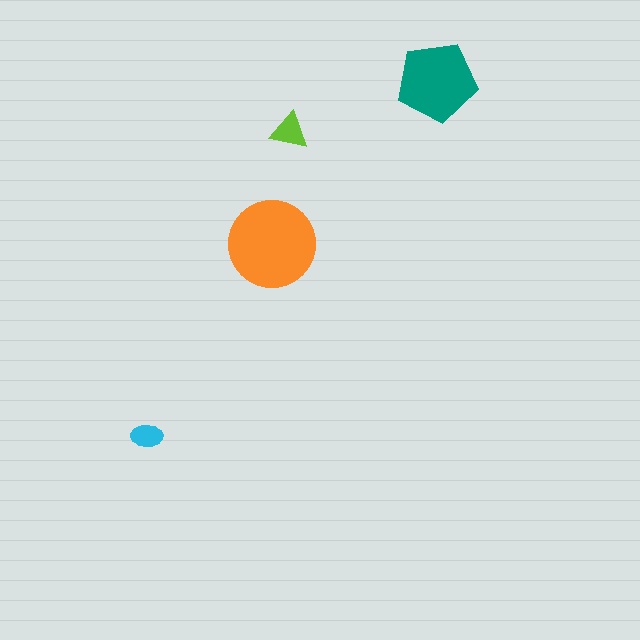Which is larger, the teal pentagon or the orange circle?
The orange circle.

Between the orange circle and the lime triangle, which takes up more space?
The orange circle.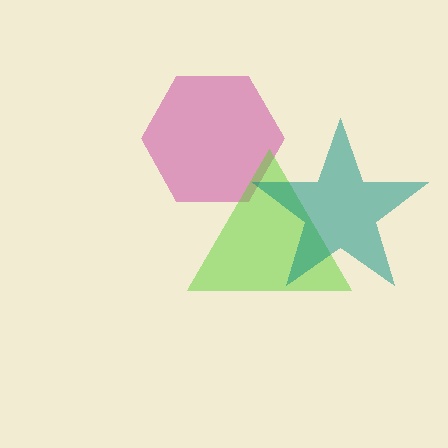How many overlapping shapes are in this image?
There are 3 overlapping shapes in the image.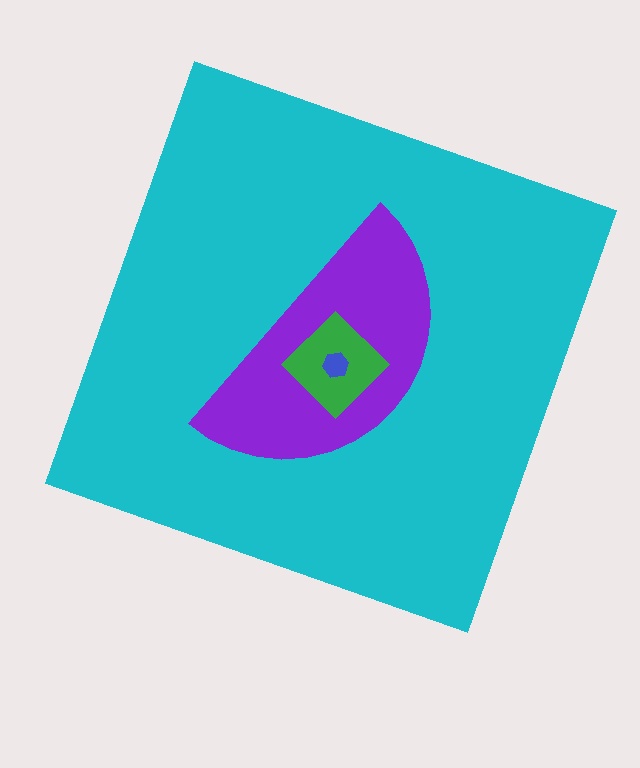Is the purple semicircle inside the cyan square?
Yes.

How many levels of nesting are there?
4.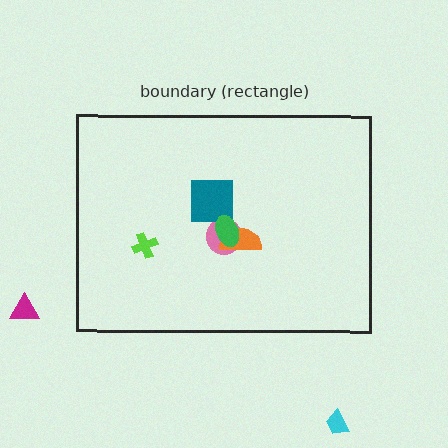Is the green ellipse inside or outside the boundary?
Inside.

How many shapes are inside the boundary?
5 inside, 2 outside.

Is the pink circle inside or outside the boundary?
Inside.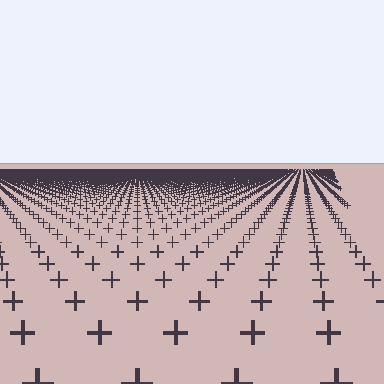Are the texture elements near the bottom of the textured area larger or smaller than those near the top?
Larger. Near the bottom, elements are closer to the viewer and appear at a bigger on-screen size.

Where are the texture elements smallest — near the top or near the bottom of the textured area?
Near the top.